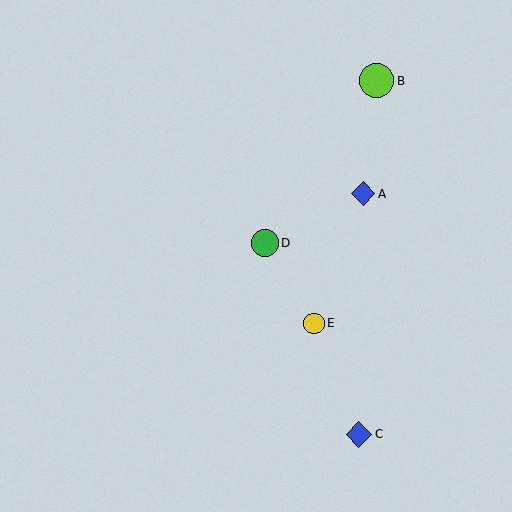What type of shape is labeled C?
Shape C is a blue diamond.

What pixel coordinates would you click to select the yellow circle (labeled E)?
Click at (314, 323) to select the yellow circle E.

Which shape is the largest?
The lime circle (labeled B) is the largest.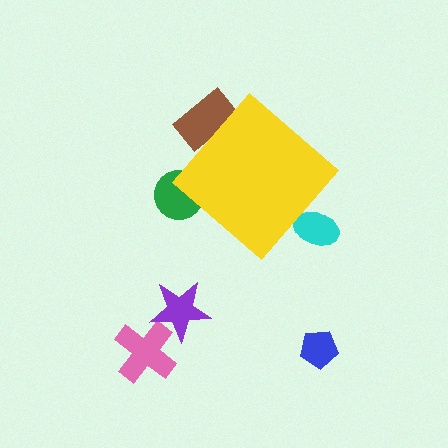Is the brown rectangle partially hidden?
Yes, the brown rectangle is partially hidden behind the yellow diamond.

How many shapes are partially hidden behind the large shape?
3 shapes are partially hidden.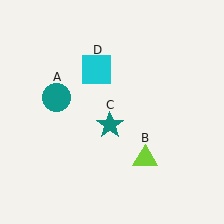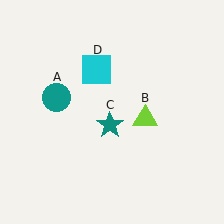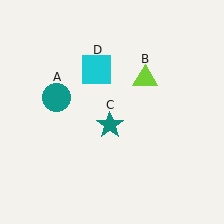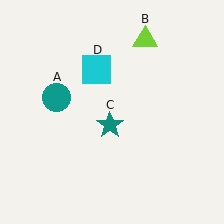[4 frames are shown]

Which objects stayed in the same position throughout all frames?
Teal circle (object A) and teal star (object C) and cyan square (object D) remained stationary.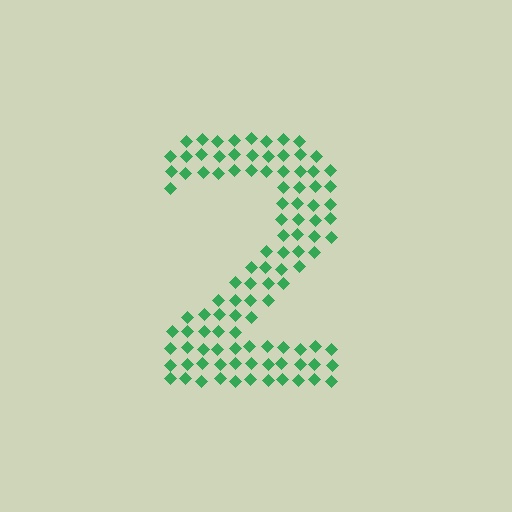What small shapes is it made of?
It is made of small diamonds.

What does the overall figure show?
The overall figure shows the digit 2.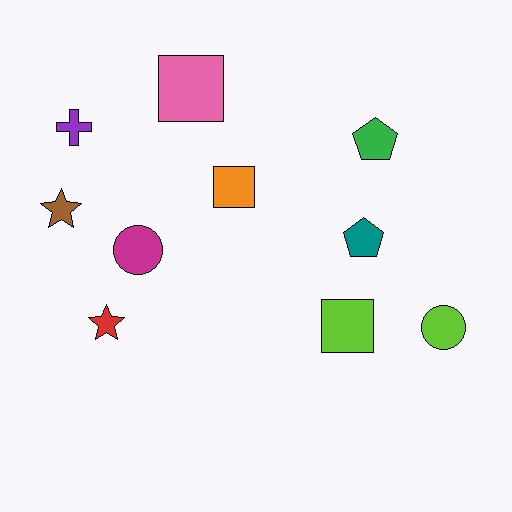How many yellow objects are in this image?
There are no yellow objects.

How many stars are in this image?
There are 2 stars.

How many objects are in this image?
There are 10 objects.